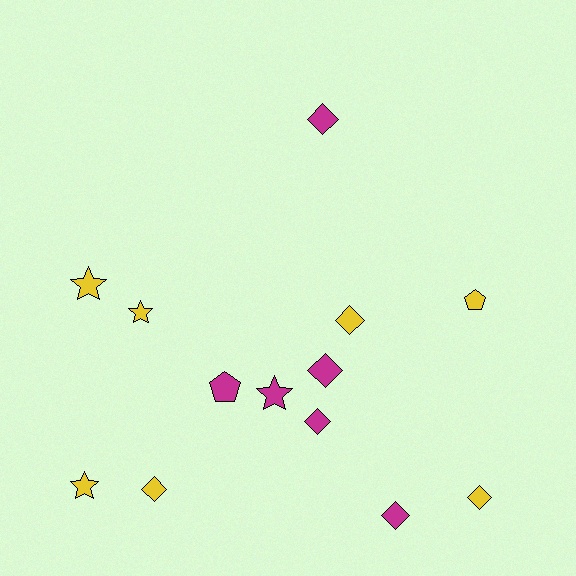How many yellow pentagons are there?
There is 1 yellow pentagon.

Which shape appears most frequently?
Diamond, with 7 objects.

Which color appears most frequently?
Yellow, with 7 objects.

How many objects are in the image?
There are 13 objects.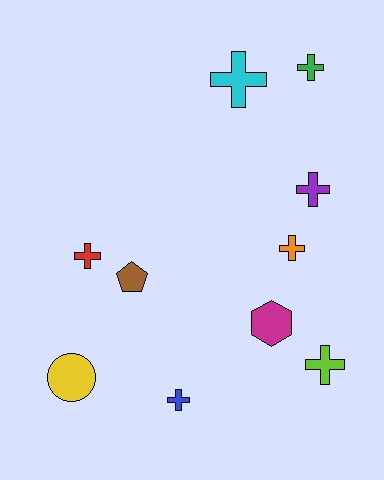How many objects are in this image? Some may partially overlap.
There are 10 objects.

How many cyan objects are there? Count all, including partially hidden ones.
There is 1 cyan object.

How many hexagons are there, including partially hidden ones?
There is 1 hexagon.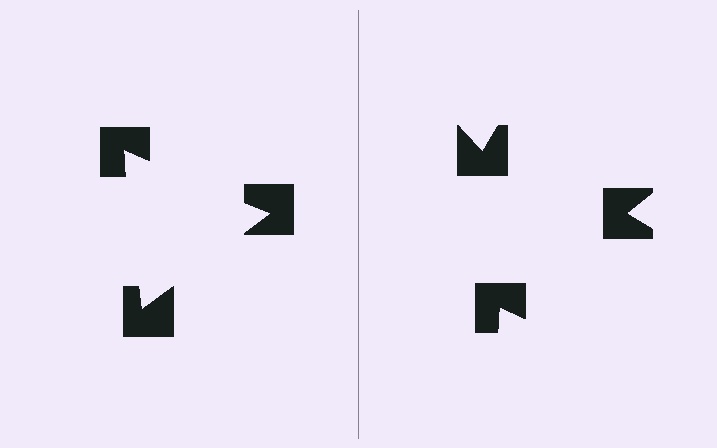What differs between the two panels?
The notched squares are positioned identically on both sides; only the wedge orientations differ. On the left they align to a triangle; on the right they are misaligned.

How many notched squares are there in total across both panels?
6 — 3 on each side.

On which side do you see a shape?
An illusory triangle appears on the left side. On the right side the wedge cuts are rotated, so no coherent shape forms.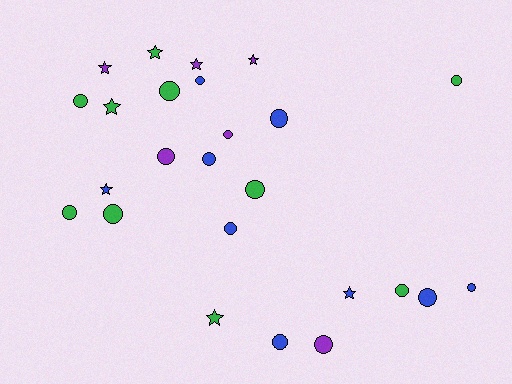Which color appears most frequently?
Green, with 10 objects.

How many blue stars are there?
There are 2 blue stars.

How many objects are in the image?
There are 25 objects.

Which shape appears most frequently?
Circle, with 17 objects.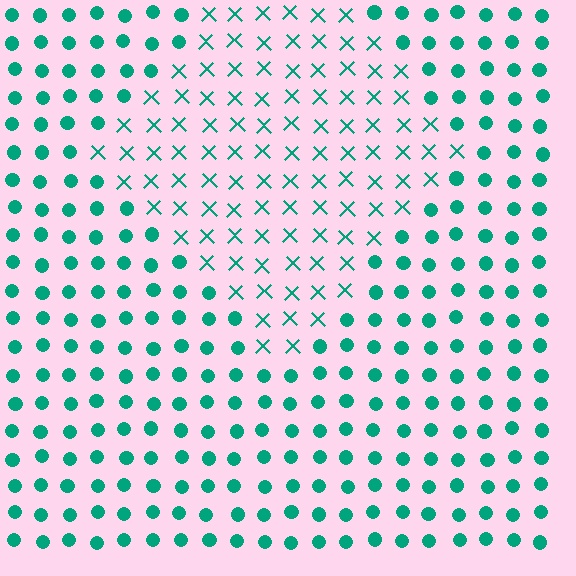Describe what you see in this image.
The image is filled with small teal elements arranged in a uniform grid. A diamond-shaped region contains X marks, while the surrounding area contains circles. The boundary is defined purely by the change in element shape.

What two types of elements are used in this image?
The image uses X marks inside the diamond region and circles outside it.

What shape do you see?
I see a diamond.